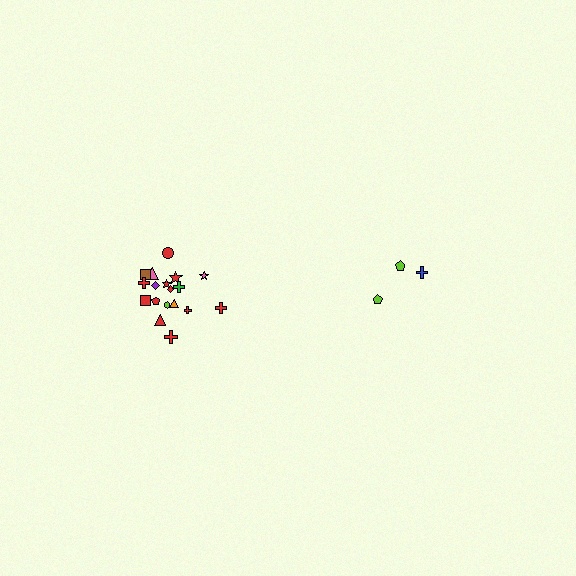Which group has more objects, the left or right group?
The left group.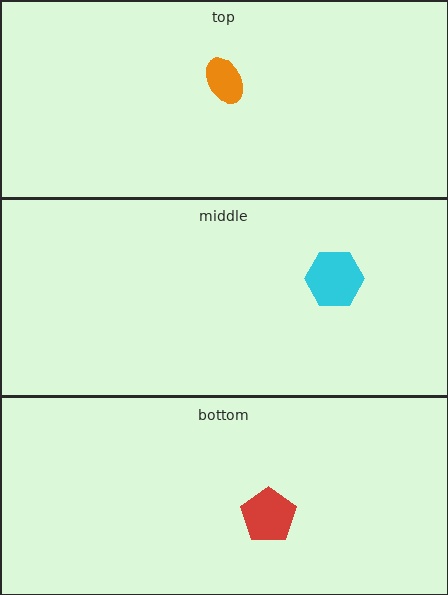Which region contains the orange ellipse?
The top region.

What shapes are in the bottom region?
The red pentagon.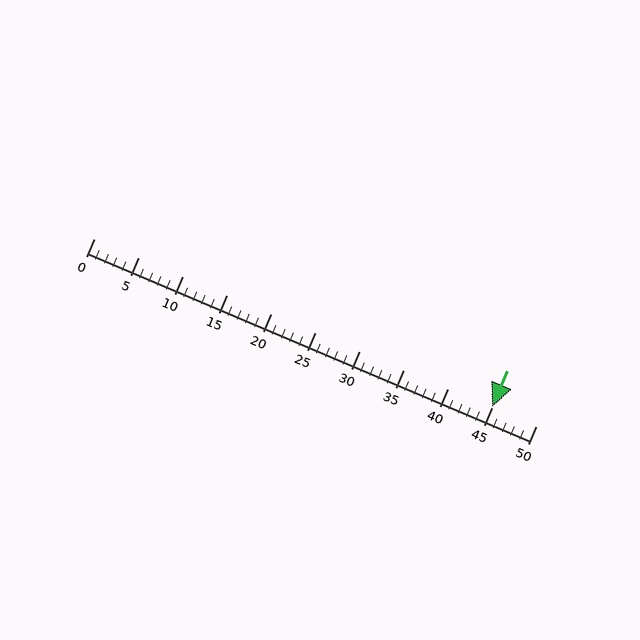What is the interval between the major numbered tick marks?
The major tick marks are spaced 5 units apart.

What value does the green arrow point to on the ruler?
The green arrow points to approximately 45.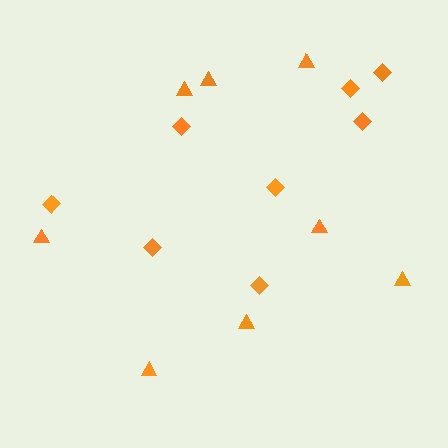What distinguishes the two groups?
There are 2 groups: one group of diamonds (8) and one group of triangles (8).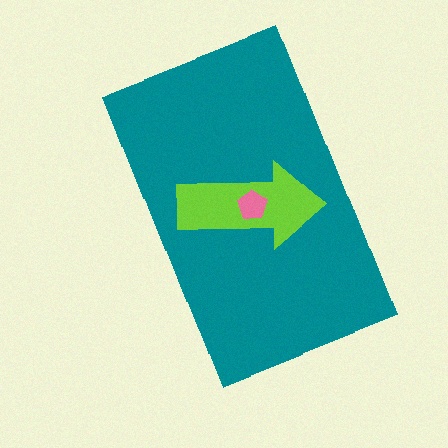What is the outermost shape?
The teal rectangle.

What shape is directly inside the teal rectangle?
The lime arrow.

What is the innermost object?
The pink pentagon.